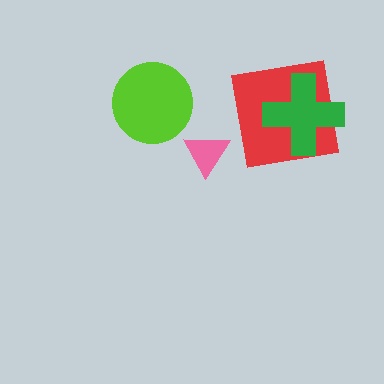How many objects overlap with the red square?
1 object overlaps with the red square.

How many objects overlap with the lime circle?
0 objects overlap with the lime circle.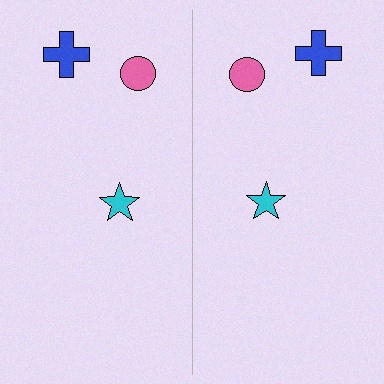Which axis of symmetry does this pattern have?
The pattern has a vertical axis of symmetry running through the center of the image.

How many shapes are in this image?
There are 6 shapes in this image.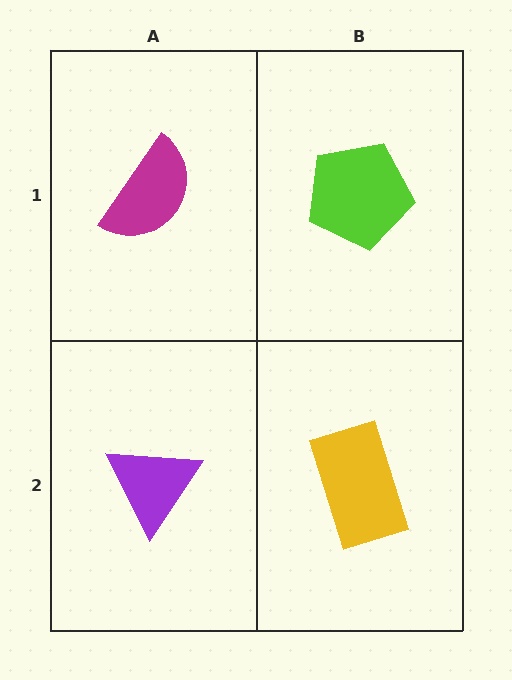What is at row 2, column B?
A yellow rectangle.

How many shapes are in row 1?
2 shapes.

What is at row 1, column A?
A magenta semicircle.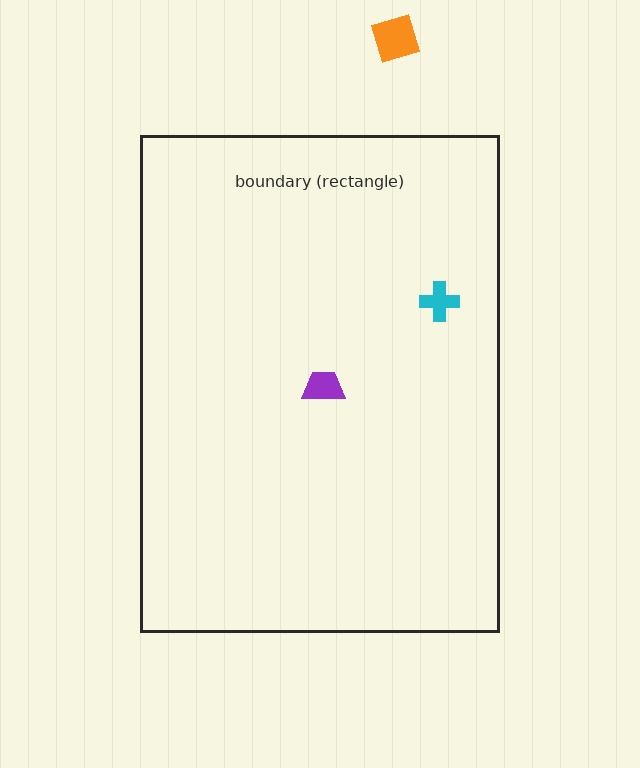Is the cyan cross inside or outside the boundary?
Inside.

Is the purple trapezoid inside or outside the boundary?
Inside.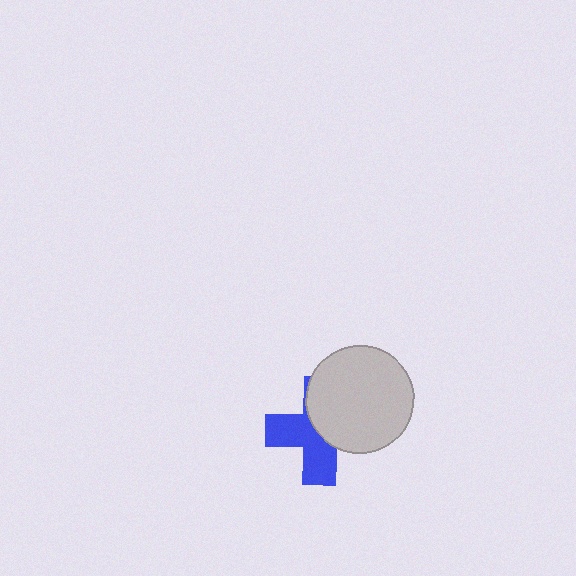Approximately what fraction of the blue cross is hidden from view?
Roughly 50% of the blue cross is hidden behind the light gray circle.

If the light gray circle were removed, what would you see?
You would see the complete blue cross.